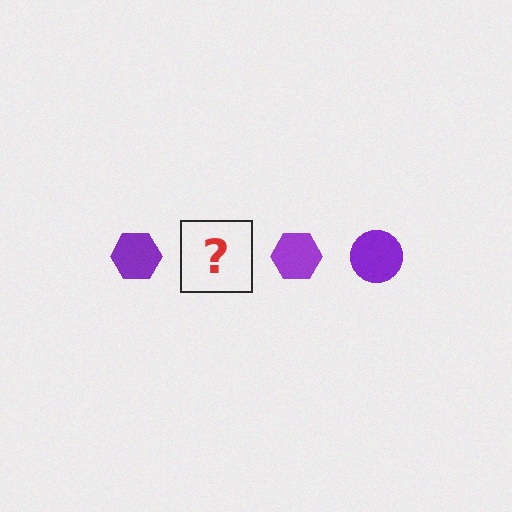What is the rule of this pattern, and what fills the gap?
The rule is that the pattern cycles through hexagon, circle shapes in purple. The gap should be filled with a purple circle.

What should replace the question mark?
The question mark should be replaced with a purple circle.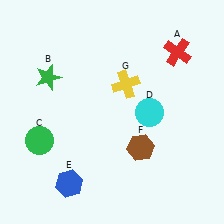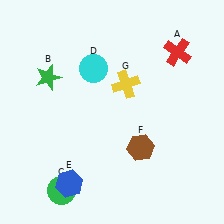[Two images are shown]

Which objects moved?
The objects that moved are: the green circle (C), the cyan circle (D).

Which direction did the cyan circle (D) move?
The cyan circle (D) moved left.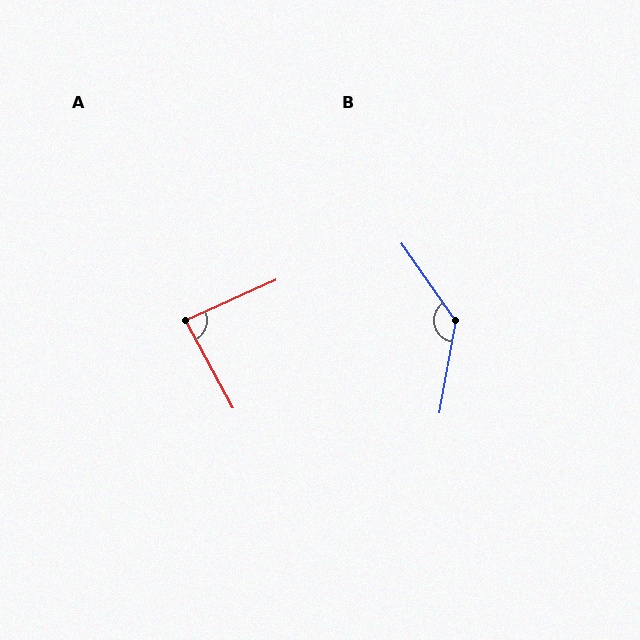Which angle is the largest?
B, at approximately 135 degrees.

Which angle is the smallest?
A, at approximately 86 degrees.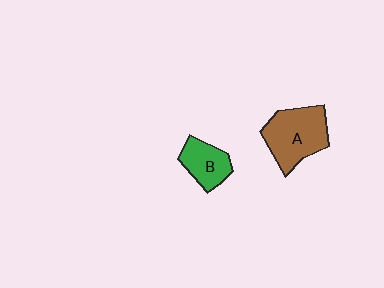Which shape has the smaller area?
Shape B (green).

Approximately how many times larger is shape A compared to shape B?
Approximately 1.7 times.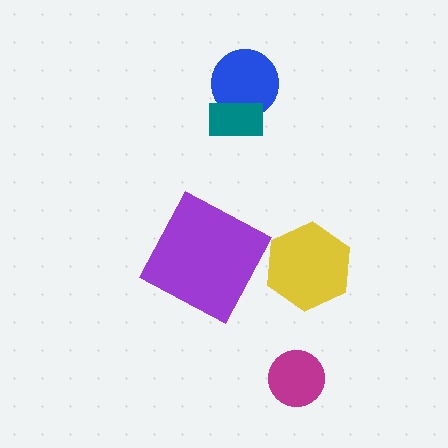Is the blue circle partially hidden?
Yes, it is partially covered by another shape.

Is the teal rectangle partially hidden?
No, no other shape covers it.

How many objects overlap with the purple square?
0 objects overlap with the purple square.